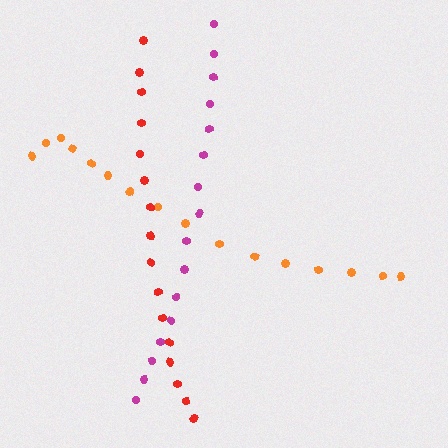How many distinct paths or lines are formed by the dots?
There are 3 distinct paths.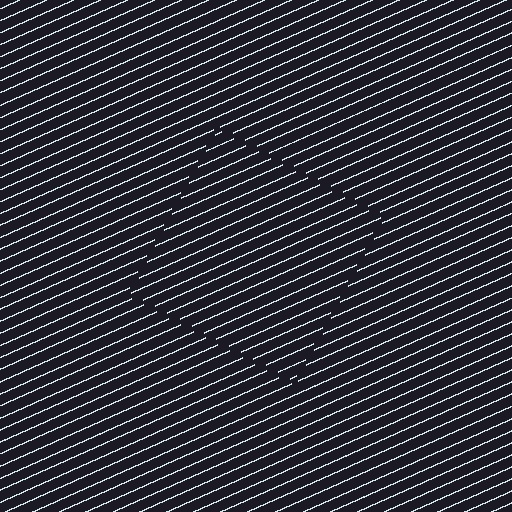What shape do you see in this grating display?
An illusory square. The interior of the shape contains the same grating, shifted by half a period — the contour is defined by the phase discontinuity where line-ends from the inner and outer gratings abut.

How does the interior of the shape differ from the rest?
The interior of the shape contains the same grating, shifted by half a period — the contour is defined by the phase discontinuity where line-ends from the inner and outer gratings abut.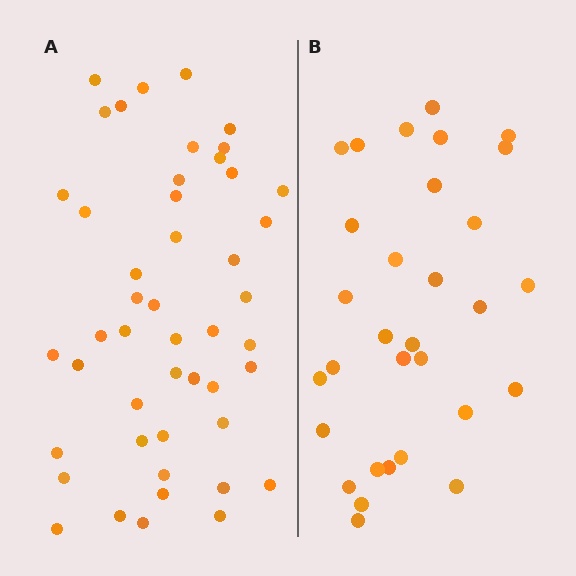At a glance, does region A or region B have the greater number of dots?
Region A (the left region) has more dots.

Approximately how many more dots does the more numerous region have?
Region A has approximately 15 more dots than region B.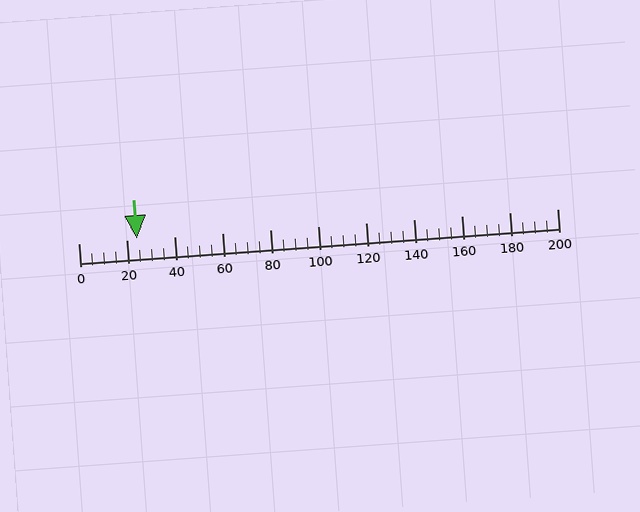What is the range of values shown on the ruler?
The ruler shows values from 0 to 200.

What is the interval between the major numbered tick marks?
The major tick marks are spaced 20 units apart.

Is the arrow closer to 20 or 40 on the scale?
The arrow is closer to 20.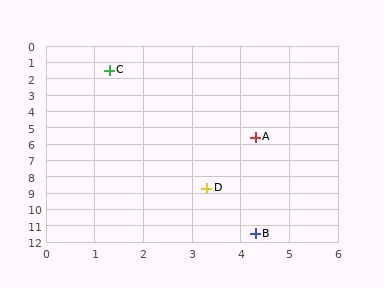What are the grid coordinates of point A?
Point A is at approximately (4.3, 5.6).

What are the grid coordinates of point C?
Point C is at approximately (1.3, 1.5).